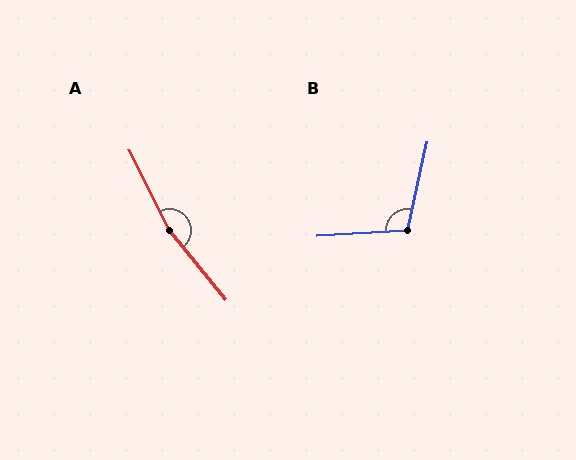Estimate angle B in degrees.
Approximately 106 degrees.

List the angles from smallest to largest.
B (106°), A (168°).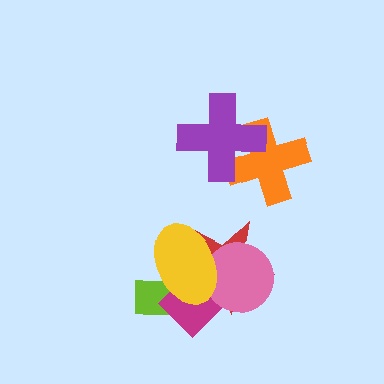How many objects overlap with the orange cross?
1 object overlaps with the orange cross.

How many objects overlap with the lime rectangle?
2 objects overlap with the lime rectangle.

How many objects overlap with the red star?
3 objects overlap with the red star.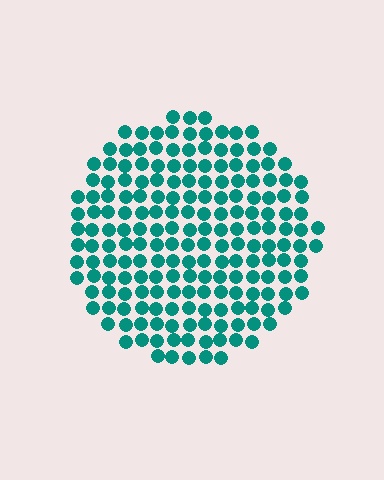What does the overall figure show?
The overall figure shows a circle.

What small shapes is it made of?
It is made of small circles.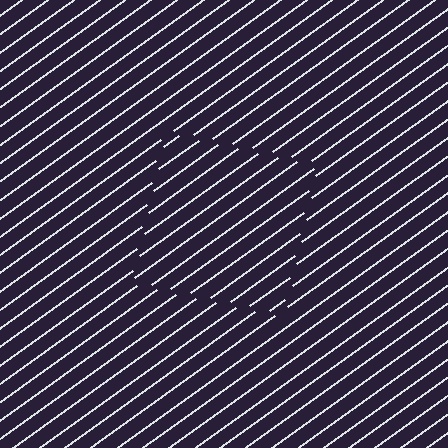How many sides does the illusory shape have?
4 sides — the line-ends trace a square.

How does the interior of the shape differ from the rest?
The interior of the shape contains the same grating, shifted by half a period — the contour is defined by the phase discontinuity where line-ends from the inner and outer gratings abut.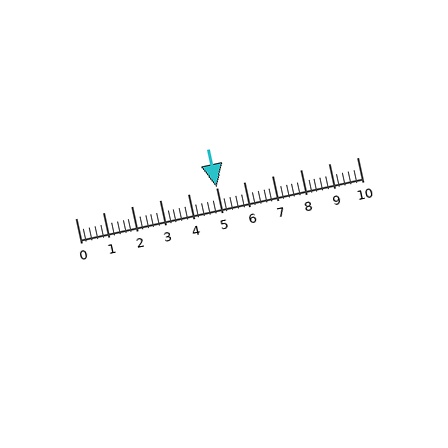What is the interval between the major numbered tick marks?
The major tick marks are spaced 1 units apart.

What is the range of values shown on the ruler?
The ruler shows values from 0 to 10.